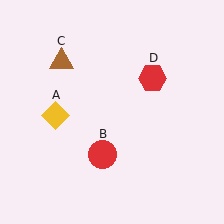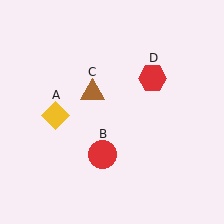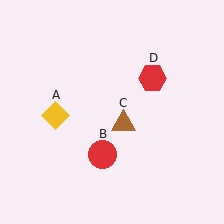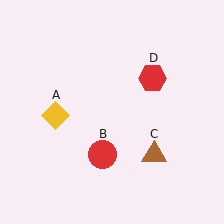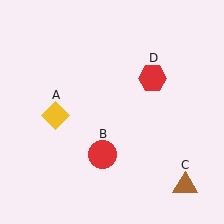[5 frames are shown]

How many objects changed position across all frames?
1 object changed position: brown triangle (object C).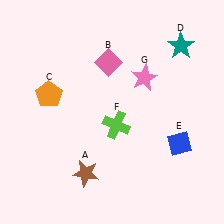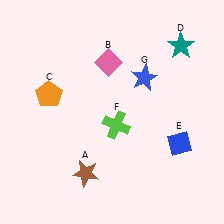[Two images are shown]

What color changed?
The star (G) changed from pink in Image 1 to blue in Image 2.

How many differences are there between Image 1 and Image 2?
There is 1 difference between the two images.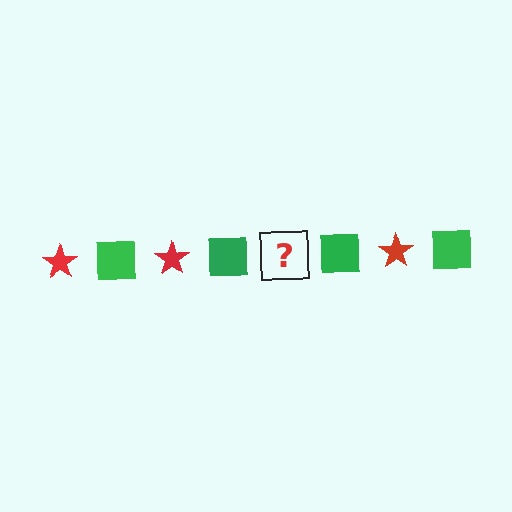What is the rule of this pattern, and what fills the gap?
The rule is that the pattern alternates between red star and green square. The gap should be filled with a red star.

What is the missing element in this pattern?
The missing element is a red star.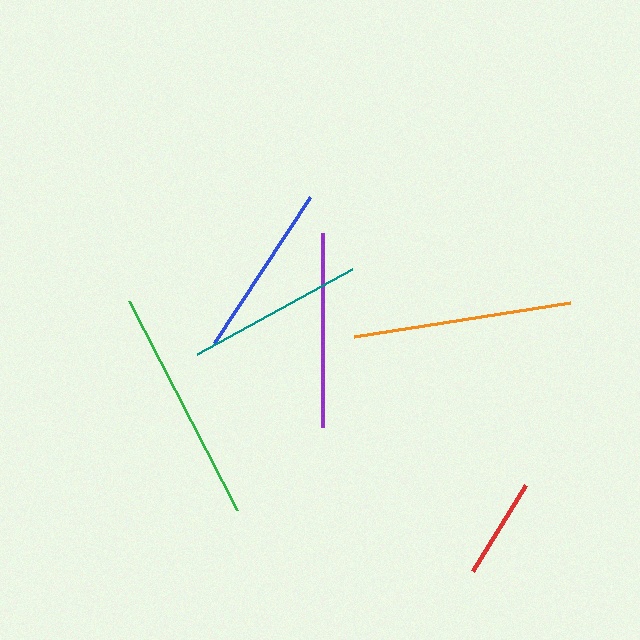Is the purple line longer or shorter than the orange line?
The orange line is longer than the purple line.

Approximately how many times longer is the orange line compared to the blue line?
The orange line is approximately 1.3 times the length of the blue line.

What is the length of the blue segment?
The blue segment is approximately 174 pixels long.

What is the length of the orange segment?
The orange segment is approximately 218 pixels long.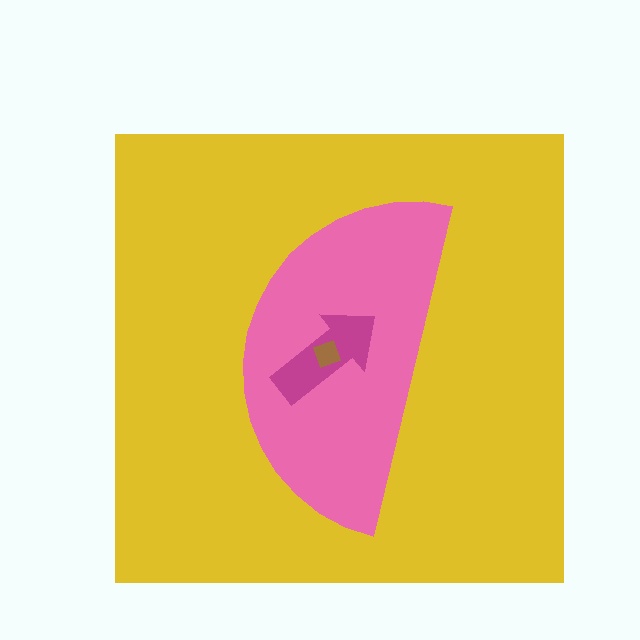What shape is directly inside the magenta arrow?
The brown diamond.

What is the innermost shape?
The brown diamond.